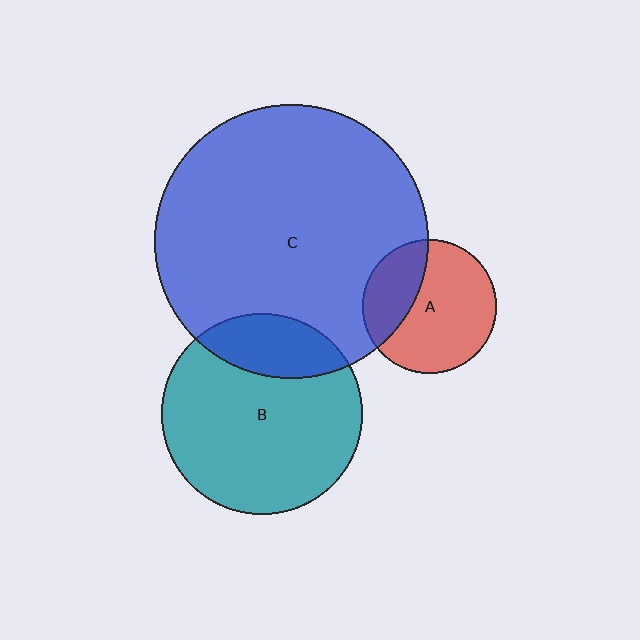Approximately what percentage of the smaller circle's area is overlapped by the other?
Approximately 20%.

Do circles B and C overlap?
Yes.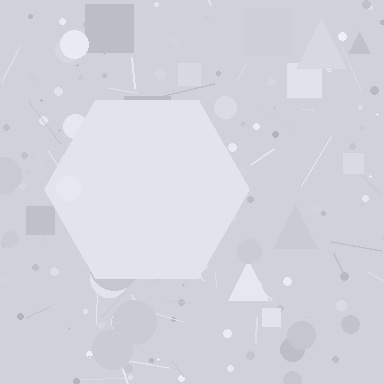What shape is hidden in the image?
A hexagon is hidden in the image.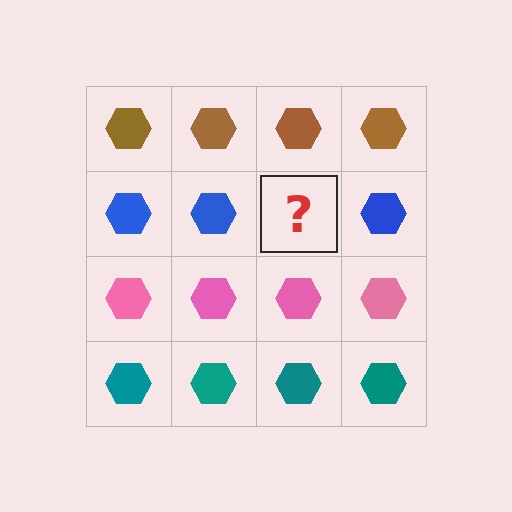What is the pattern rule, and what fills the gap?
The rule is that each row has a consistent color. The gap should be filled with a blue hexagon.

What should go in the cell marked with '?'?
The missing cell should contain a blue hexagon.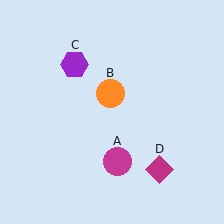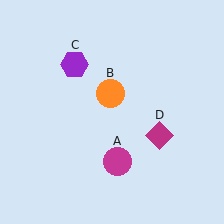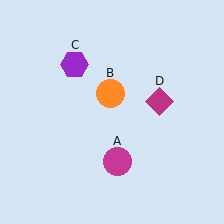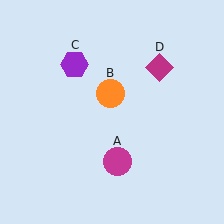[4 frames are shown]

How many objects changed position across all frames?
1 object changed position: magenta diamond (object D).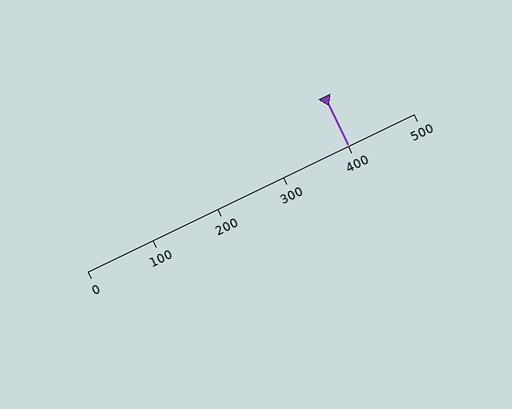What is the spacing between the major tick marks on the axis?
The major ticks are spaced 100 apart.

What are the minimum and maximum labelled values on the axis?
The axis runs from 0 to 500.